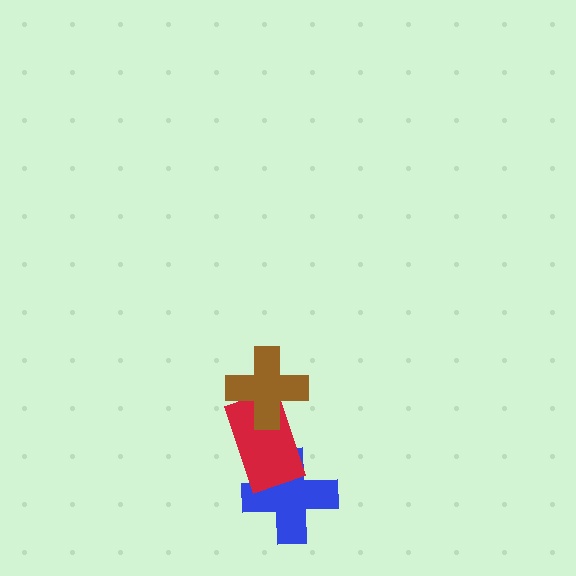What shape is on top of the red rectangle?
The brown cross is on top of the red rectangle.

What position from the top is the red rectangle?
The red rectangle is 2nd from the top.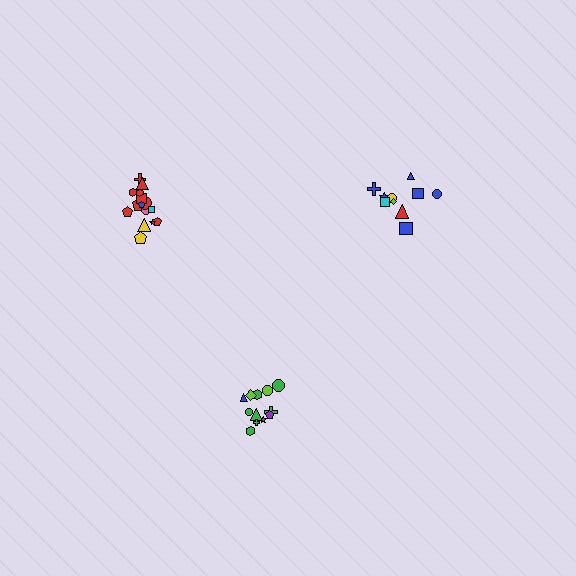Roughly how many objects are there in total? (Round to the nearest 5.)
Roughly 35 objects in total.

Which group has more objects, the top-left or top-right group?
The top-left group.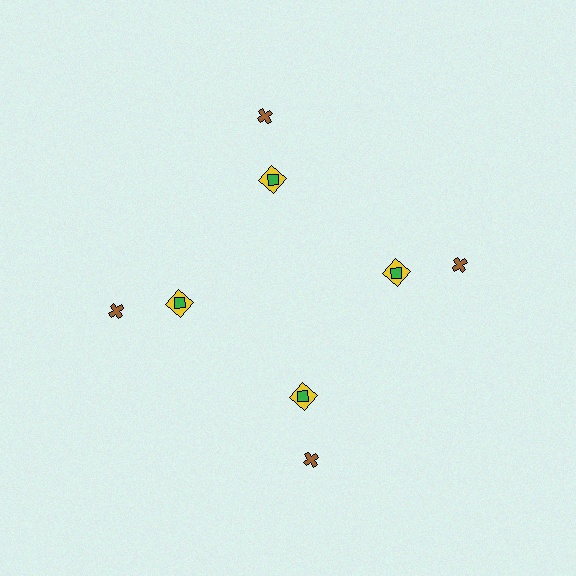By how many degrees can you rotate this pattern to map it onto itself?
The pattern maps onto itself every 90 degrees of rotation.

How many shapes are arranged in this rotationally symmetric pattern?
There are 12 shapes, arranged in 4 groups of 3.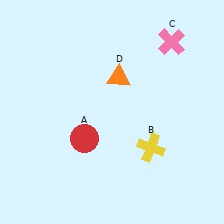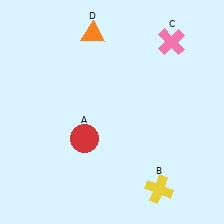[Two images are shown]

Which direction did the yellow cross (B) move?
The yellow cross (B) moved down.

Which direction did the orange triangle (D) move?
The orange triangle (D) moved up.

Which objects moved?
The objects that moved are: the yellow cross (B), the orange triangle (D).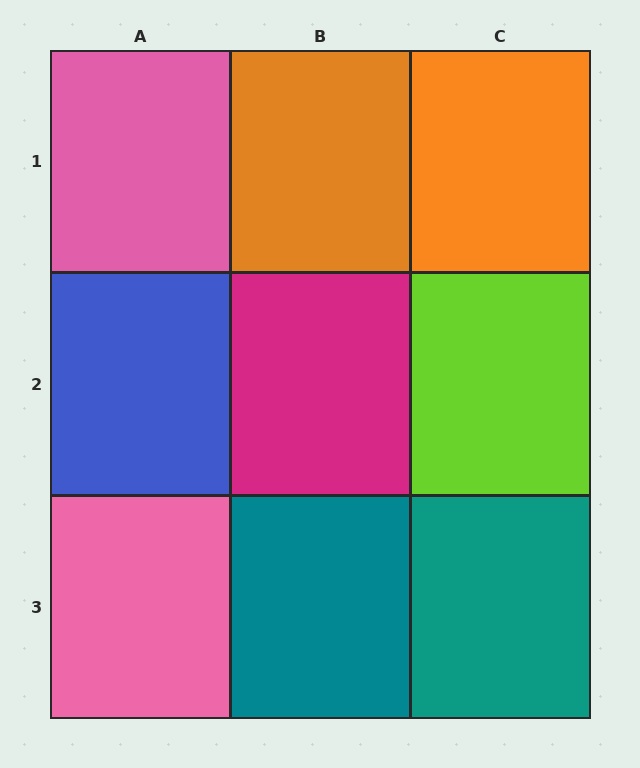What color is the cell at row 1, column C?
Orange.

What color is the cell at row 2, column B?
Magenta.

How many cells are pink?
2 cells are pink.